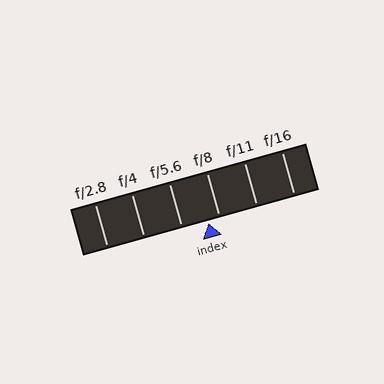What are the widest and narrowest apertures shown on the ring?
The widest aperture shown is f/2.8 and the narrowest is f/16.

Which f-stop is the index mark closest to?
The index mark is closest to f/8.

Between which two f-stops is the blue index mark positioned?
The index mark is between f/5.6 and f/8.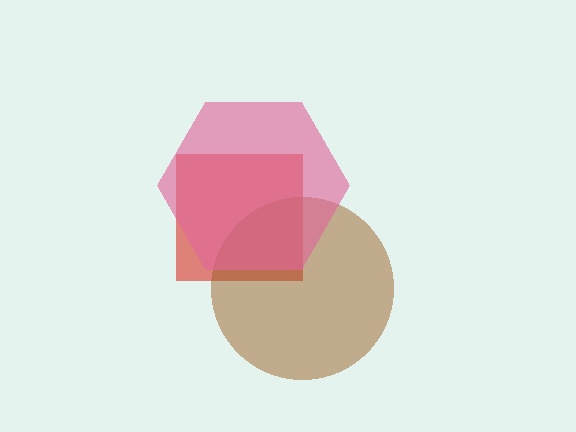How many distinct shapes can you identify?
There are 3 distinct shapes: a red square, a brown circle, a pink hexagon.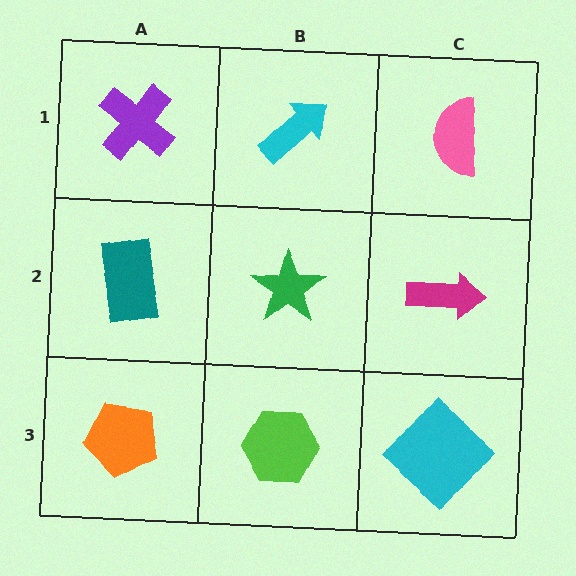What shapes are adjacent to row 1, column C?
A magenta arrow (row 2, column C), a cyan arrow (row 1, column B).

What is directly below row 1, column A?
A teal rectangle.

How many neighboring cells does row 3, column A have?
2.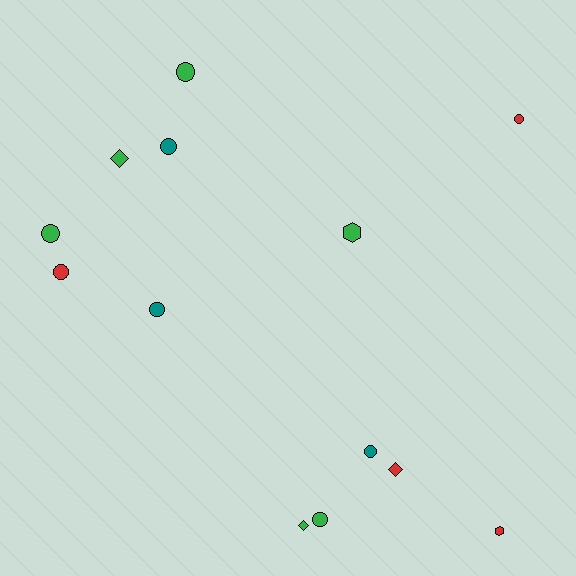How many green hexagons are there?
There is 1 green hexagon.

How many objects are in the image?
There are 13 objects.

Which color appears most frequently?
Green, with 6 objects.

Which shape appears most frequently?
Circle, with 8 objects.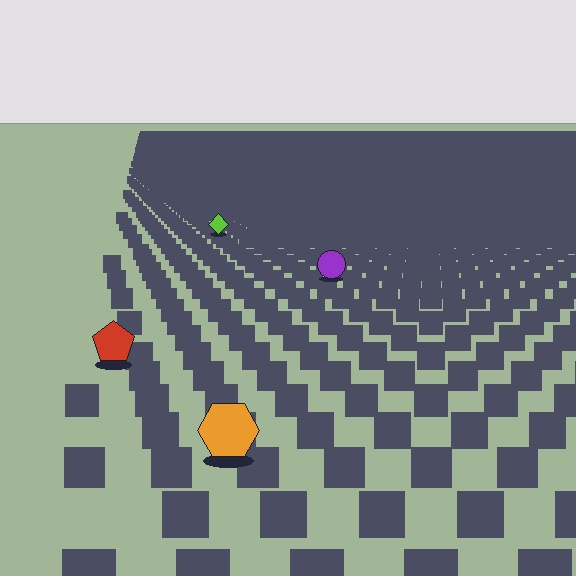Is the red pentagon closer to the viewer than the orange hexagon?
No. The orange hexagon is closer — you can tell from the texture gradient: the ground texture is coarser near it.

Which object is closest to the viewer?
The orange hexagon is closest. The texture marks near it are larger and more spread out.